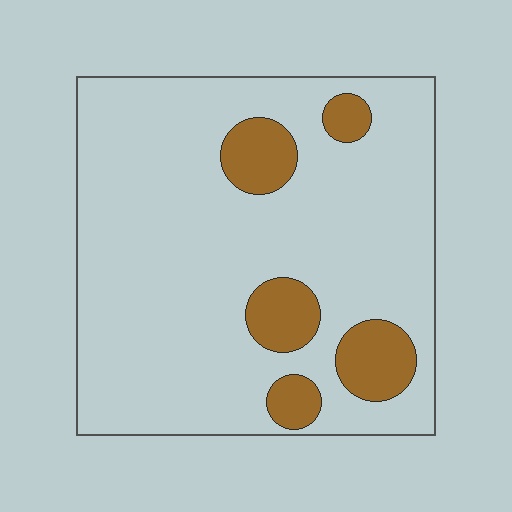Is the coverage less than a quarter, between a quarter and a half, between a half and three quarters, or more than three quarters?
Less than a quarter.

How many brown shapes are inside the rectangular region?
5.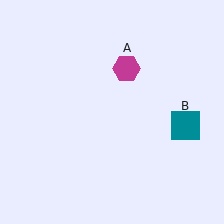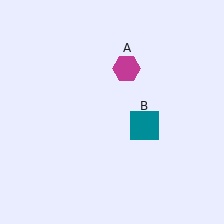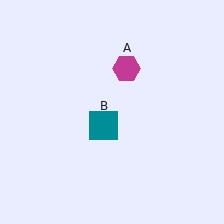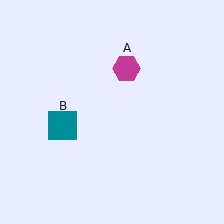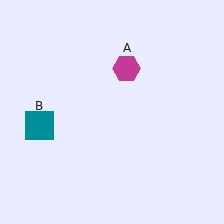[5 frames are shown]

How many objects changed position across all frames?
1 object changed position: teal square (object B).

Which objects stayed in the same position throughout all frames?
Magenta hexagon (object A) remained stationary.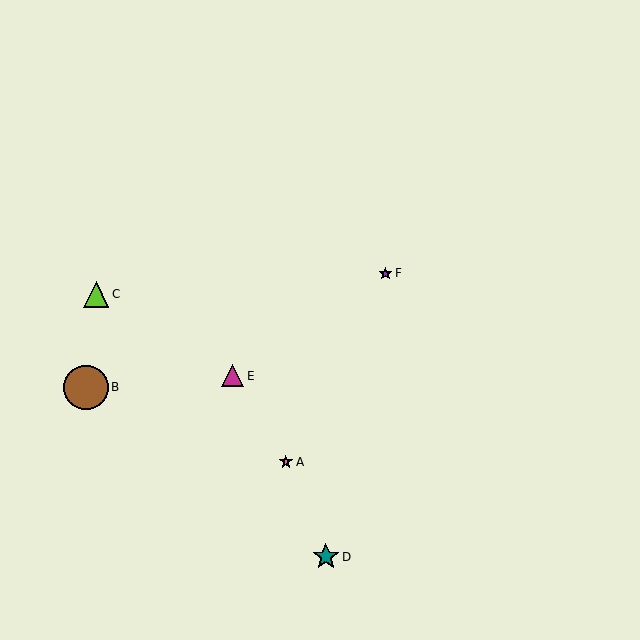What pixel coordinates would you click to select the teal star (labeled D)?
Click at (326, 557) to select the teal star D.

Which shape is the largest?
The brown circle (labeled B) is the largest.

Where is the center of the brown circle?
The center of the brown circle is at (86, 387).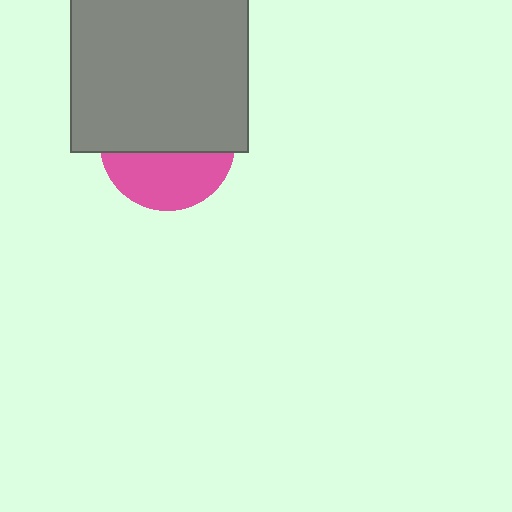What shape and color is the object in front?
The object in front is a gray square.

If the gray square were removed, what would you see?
You would see the complete pink circle.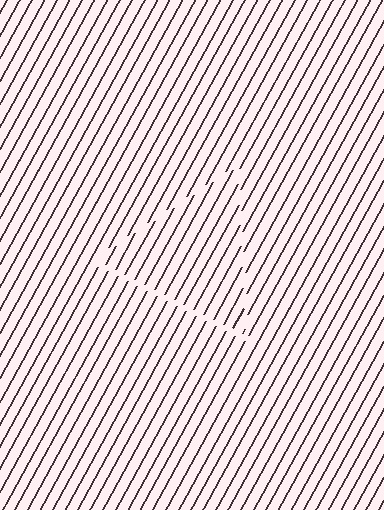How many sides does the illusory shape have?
3 sides — the line-ends trace a triangle.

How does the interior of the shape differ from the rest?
The interior of the shape contains the same grating, shifted by half a period — the contour is defined by the phase discontinuity where line-ends from the inner and outer gratings abut.